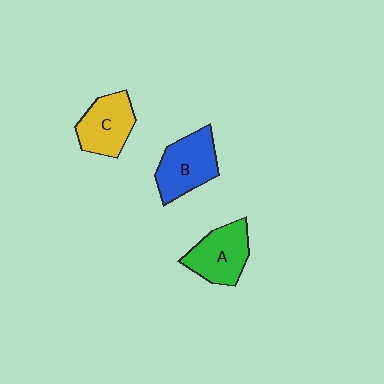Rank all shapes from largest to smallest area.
From largest to smallest: B (blue), A (green), C (yellow).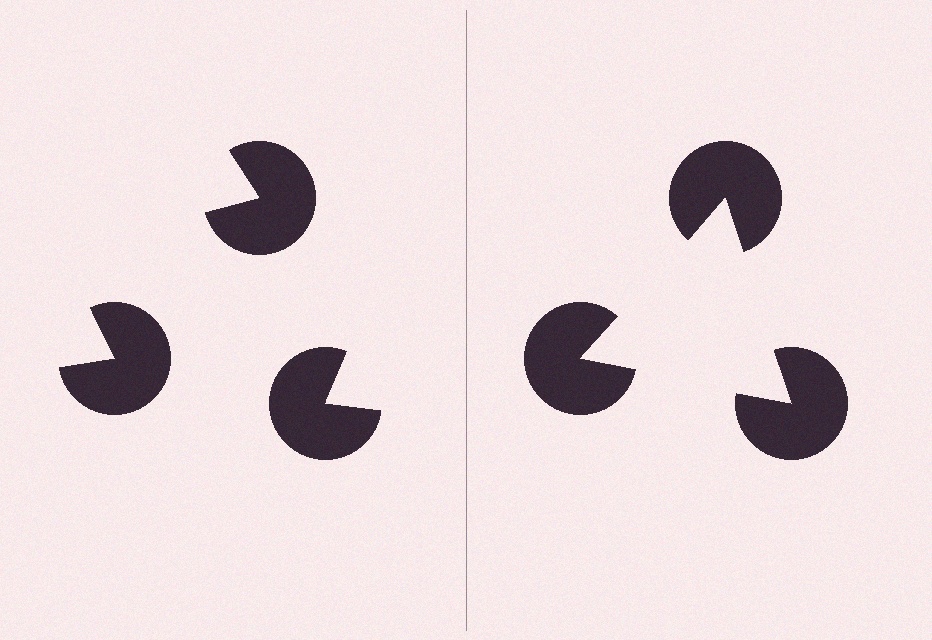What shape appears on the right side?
An illusory triangle.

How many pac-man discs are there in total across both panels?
6 — 3 on each side.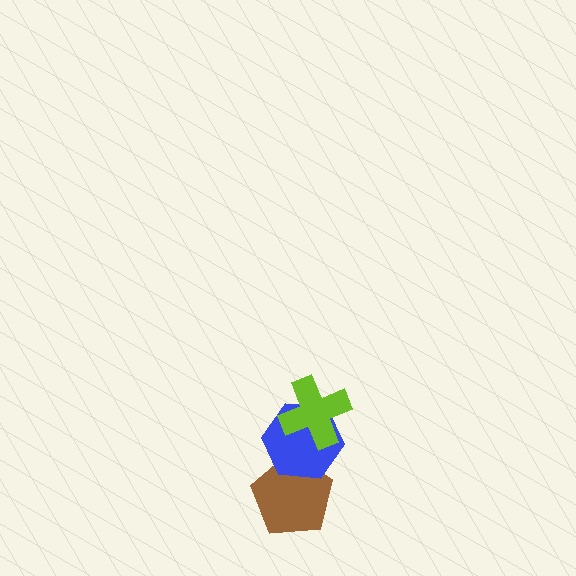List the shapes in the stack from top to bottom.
From top to bottom: the lime cross, the blue hexagon, the brown pentagon.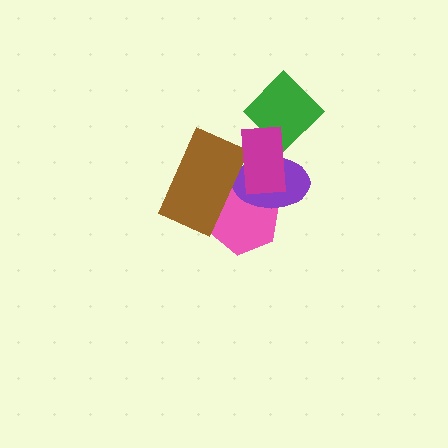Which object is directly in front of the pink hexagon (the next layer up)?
The purple ellipse is directly in front of the pink hexagon.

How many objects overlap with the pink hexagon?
3 objects overlap with the pink hexagon.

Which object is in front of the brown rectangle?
The magenta rectangle is in front of the brown rectangle.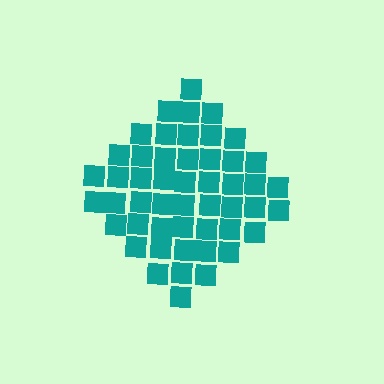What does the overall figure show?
The overall figure shows a diamond.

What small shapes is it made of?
It is made of small squares.